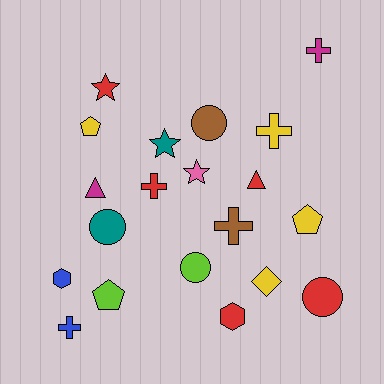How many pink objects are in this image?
There is 1 pink object.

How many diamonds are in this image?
There is 1 diamond.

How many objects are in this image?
There are 20 objects.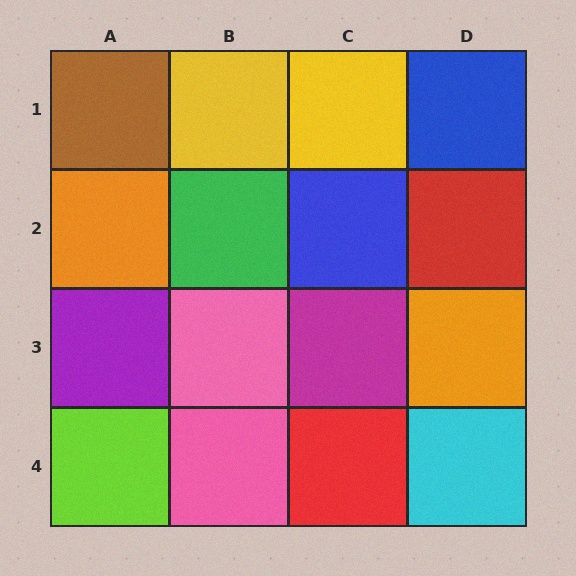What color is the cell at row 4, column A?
Lime.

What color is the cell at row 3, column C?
Magenta.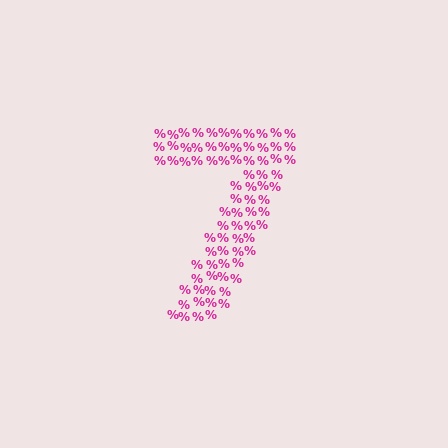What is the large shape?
The large shape is the digit 7.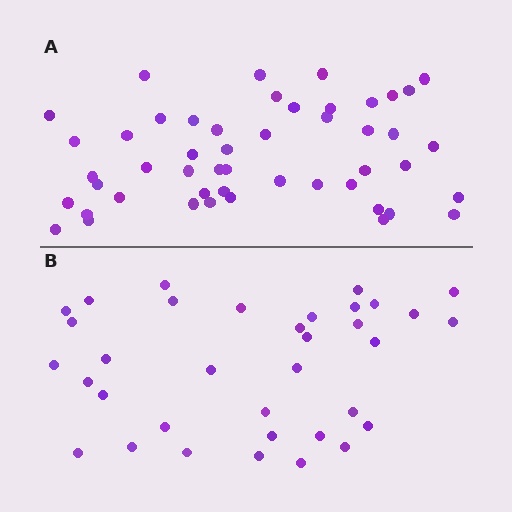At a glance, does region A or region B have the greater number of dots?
Region A (the top region) has more dots.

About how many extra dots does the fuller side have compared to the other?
Region A has approximately 15 more dots than region B.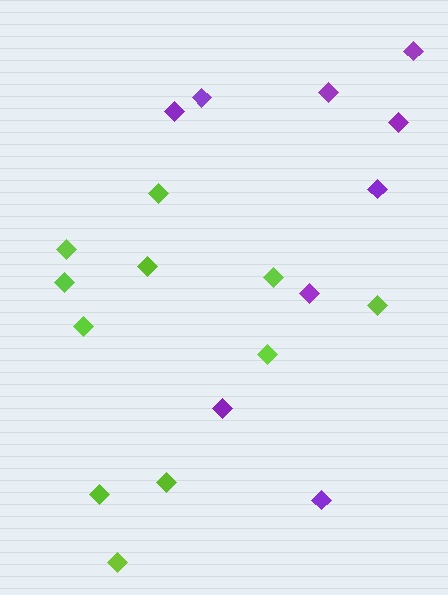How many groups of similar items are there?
There are 2 groups: one group of lime diamonds (11) and one group of purple diamonds (9).